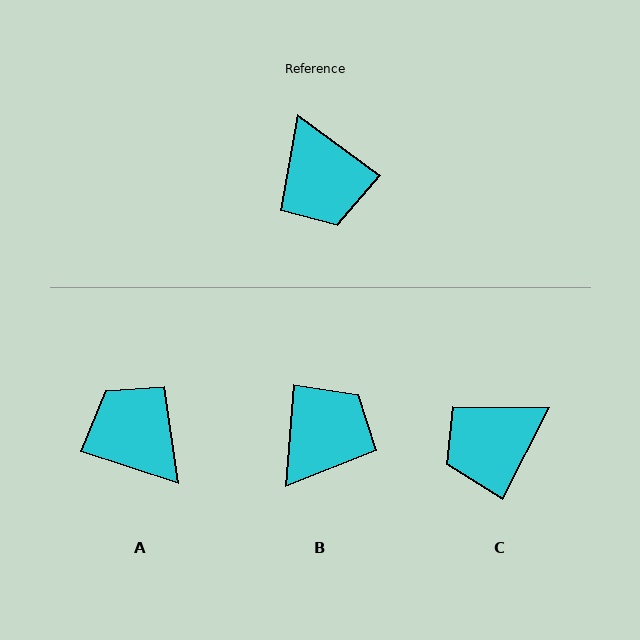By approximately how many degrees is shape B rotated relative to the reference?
Approximately 122 degrees counter-clockwise.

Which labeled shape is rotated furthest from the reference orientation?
A, about 162 degrees away.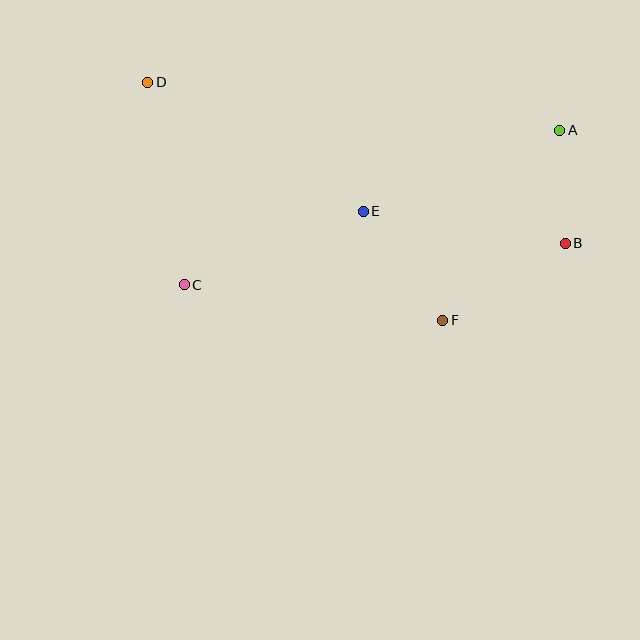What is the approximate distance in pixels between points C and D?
The distance between C and D is approximately 205 pixels.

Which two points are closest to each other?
Points A and B are closest to each other.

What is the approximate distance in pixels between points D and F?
The distance between D and F is approximately 379 pixels.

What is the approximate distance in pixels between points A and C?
The distance between A and C is approximately 406 pixels.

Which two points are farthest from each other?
Points B and D are farthest from each other.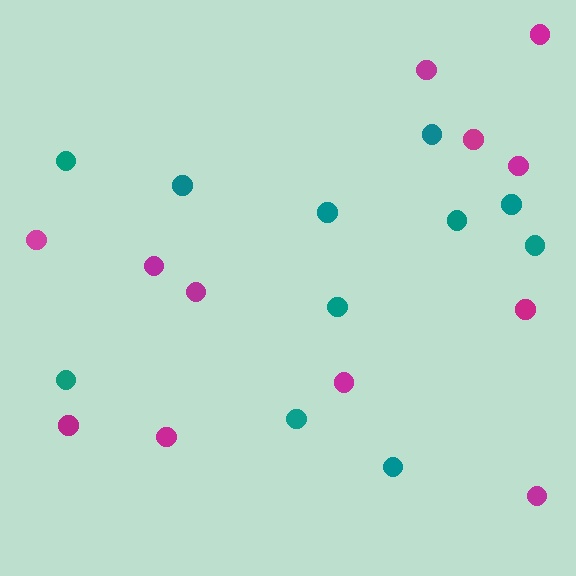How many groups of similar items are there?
There are 2 groups: one group of magenta circles (12) and one group of teal circles (11).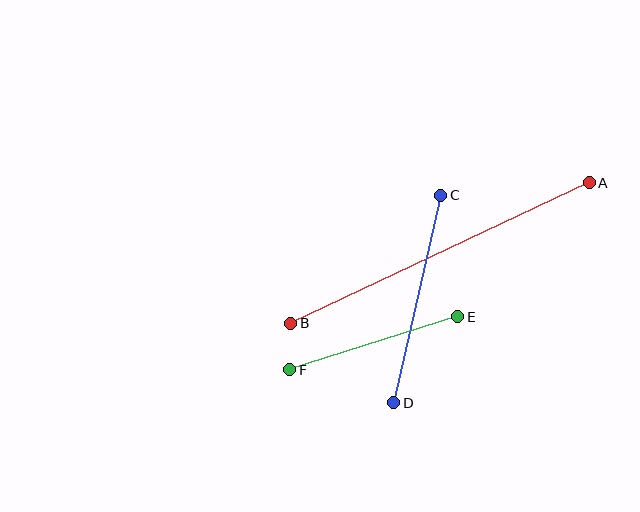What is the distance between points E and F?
The distance is approximately 176 pixels.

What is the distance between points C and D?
The distance is approximately 213 pixels.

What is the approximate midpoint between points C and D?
The midpoint is at approximately (417, 299) pixels.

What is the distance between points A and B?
The distance is approximately 330 pixels.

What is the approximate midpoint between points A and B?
The midpoint is at approximately (440, 253) pixels.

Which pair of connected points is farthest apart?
Points A and B are farthest apart.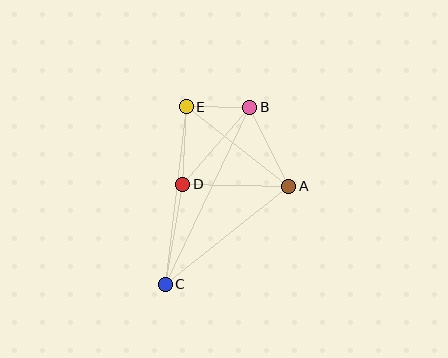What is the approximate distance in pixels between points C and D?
The distance between C and D is approximately 101 pixels.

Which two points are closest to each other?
Points B and E are closest to each other.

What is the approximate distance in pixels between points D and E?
The distance between D and E is approximately 78 pixels.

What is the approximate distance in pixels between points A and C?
The distance between A and C is approximately 157 pixels.